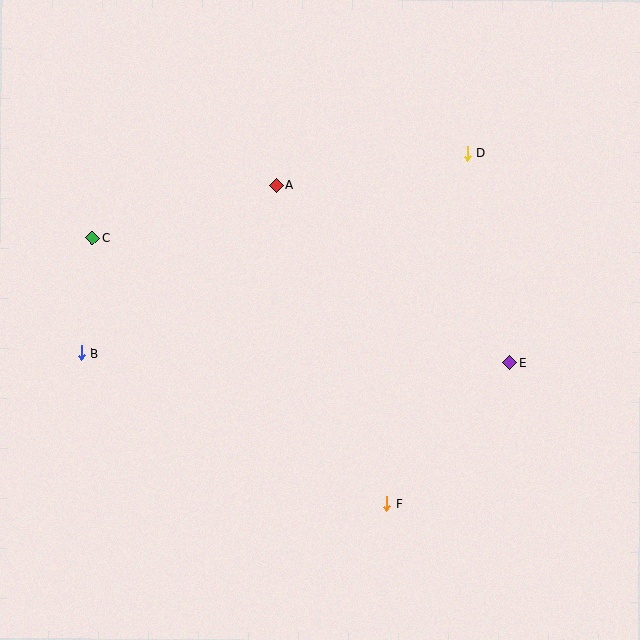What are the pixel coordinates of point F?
Point F is at (386, 504).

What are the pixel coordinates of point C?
Point C is at (92, 238).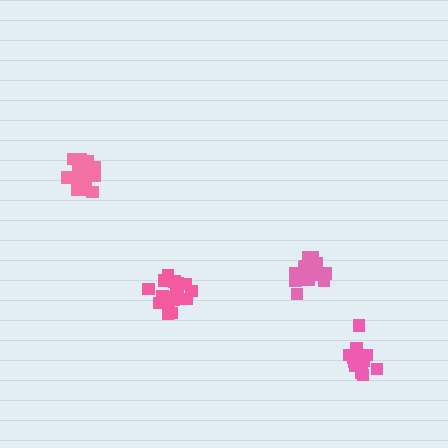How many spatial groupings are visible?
There are 4 spatial groupings.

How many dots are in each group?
Group 1: 17 dots, Group 2: 14 dots, Group 3: 18 dots, Group 4: 18 dots (67 total).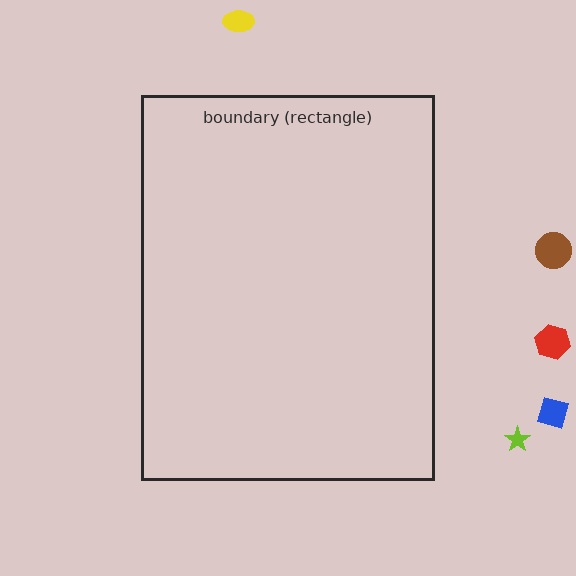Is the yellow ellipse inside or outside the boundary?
Outside.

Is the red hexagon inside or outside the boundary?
Outside.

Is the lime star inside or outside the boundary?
Outside.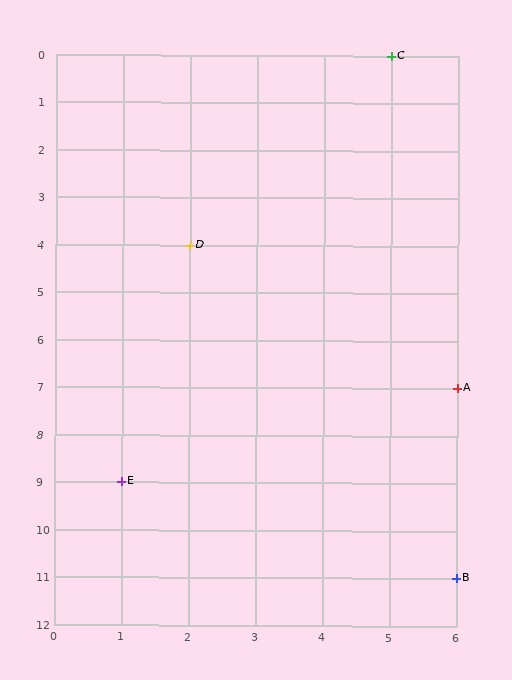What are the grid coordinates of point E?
Point E is at grid coordinates (1, 9).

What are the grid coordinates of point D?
Point D is at grid coordinates (2, 4).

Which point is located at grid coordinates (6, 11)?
Point B is at (6, 11).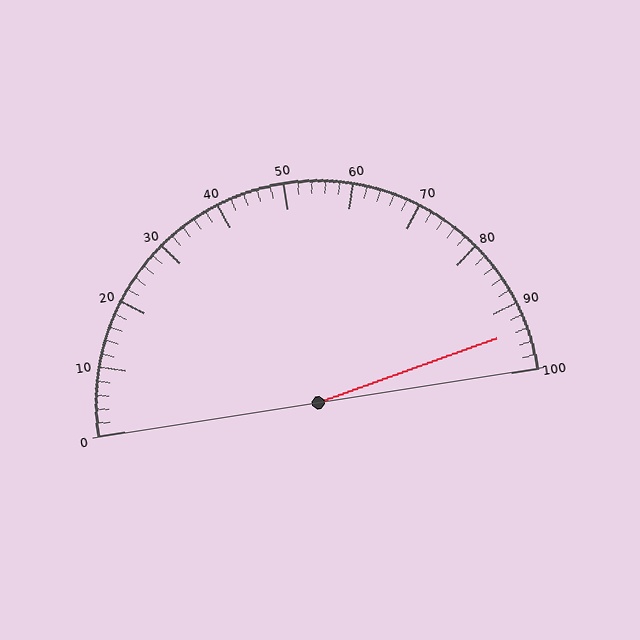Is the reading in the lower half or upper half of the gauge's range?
The reading is in the upper half of the range (0 to 100).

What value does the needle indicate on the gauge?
The needle indicates approximately 94.